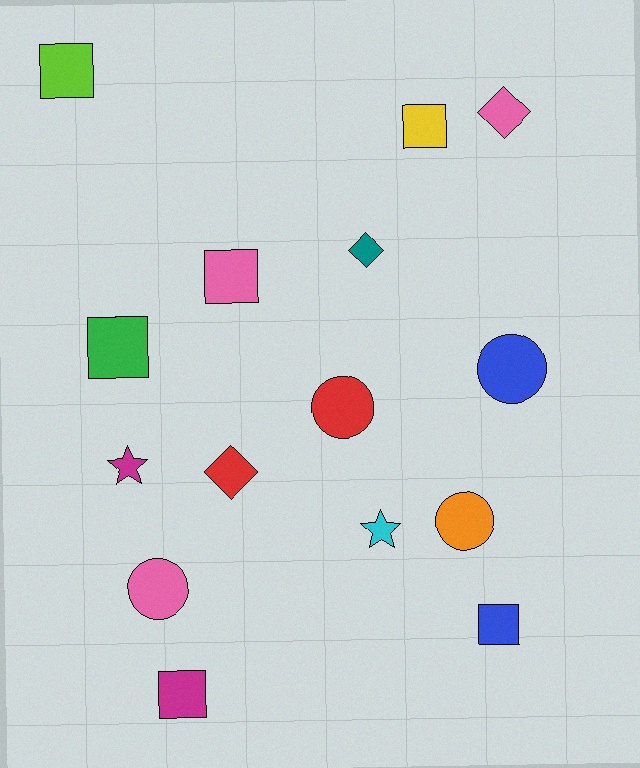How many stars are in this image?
There are 2 stars.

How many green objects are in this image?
There is 1 green object.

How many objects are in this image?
There are 15 objects.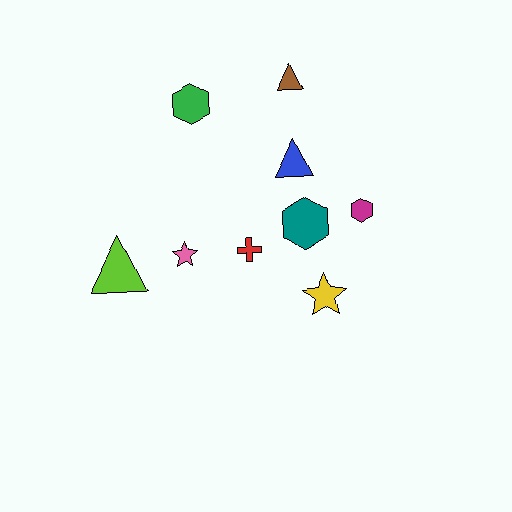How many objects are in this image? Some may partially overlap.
There are 9 objects.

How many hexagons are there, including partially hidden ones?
There are 3 hexagons.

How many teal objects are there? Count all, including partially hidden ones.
There is 1 teal object.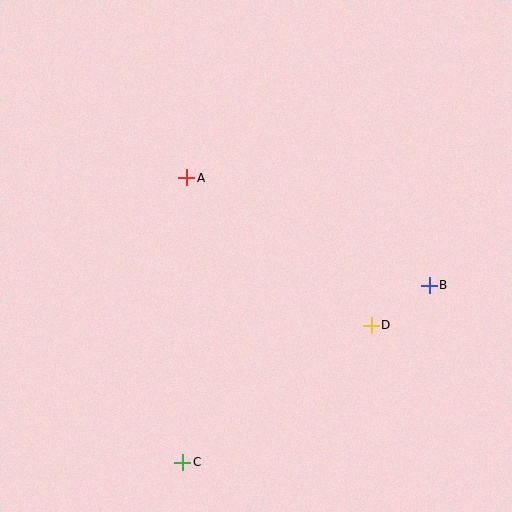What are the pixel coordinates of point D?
Point D is at (371, 325).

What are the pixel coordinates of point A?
Point A is at (187, 178).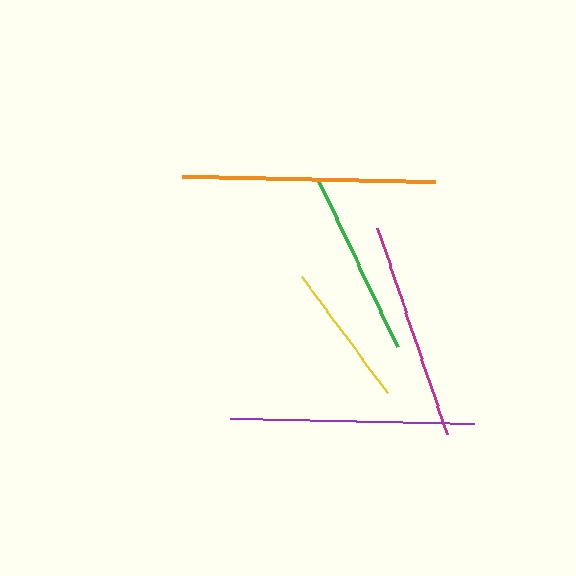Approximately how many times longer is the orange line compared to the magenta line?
The orange line is approximately 1.2 times the length of the magenta line.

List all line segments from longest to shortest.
From longest to shortest: orange, purple, magenta, green, yellow.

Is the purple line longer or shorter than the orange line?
The orange line is longer than the purple line.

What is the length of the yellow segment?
The yellow segment is approximately 144 pixels long.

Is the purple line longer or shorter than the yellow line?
The purple line is longer than the yellow line.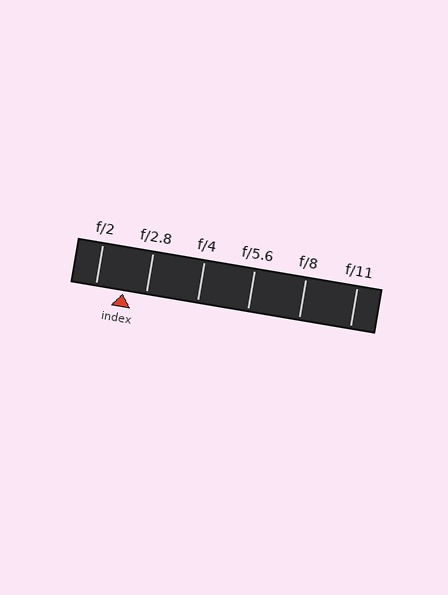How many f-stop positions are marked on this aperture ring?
There are 6 f-stop positions marked.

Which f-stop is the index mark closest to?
The index mark is closest to f/2.8.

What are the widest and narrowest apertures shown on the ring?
The widest aperture shown is f/2 and the narrowest is f/11.